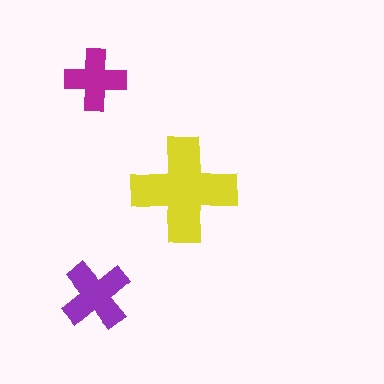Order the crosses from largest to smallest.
the yellow one, the purple one, the magenta one.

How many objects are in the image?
There are 3 objects in the image.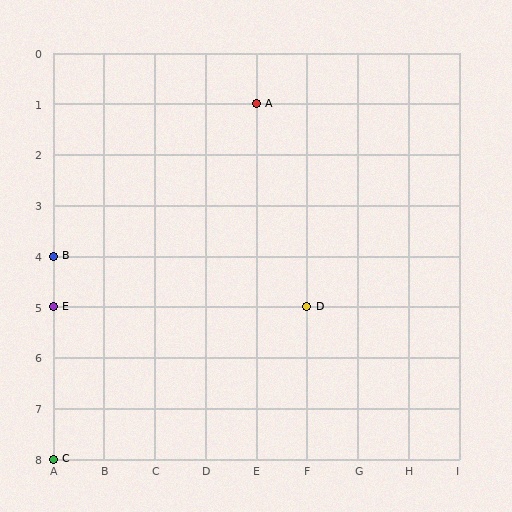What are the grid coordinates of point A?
Point A is at grid coordinates (E, 1).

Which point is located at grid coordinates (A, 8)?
Point C is at (A, 8).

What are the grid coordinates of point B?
Point B is at grid coordinates (A, 4).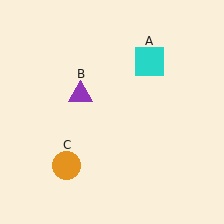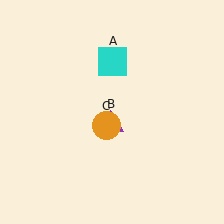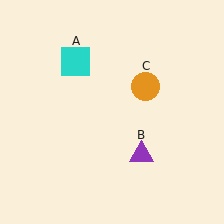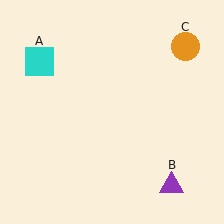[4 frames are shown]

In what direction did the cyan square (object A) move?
The cyan square (object A) moved left.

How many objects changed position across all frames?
3 objects changed position: cyan square (object A), purple triangle (object B), orange circle (object C).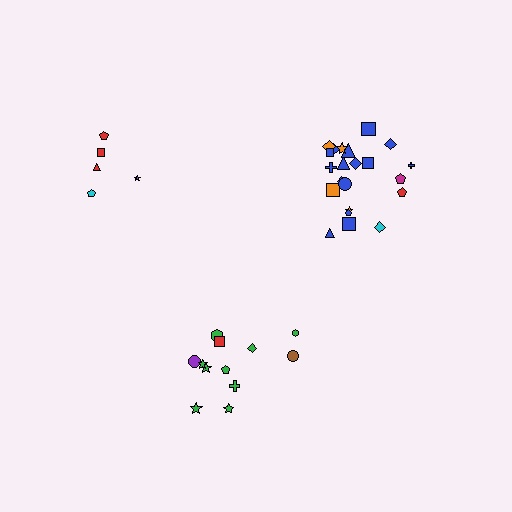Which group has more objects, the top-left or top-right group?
The top-right group.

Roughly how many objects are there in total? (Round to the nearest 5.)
Roughly 40 objects in total.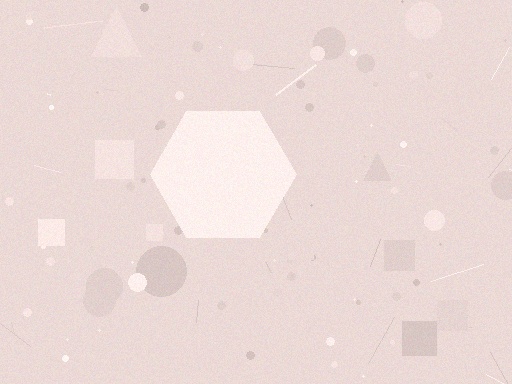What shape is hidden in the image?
A hexagon is hidden in the image.